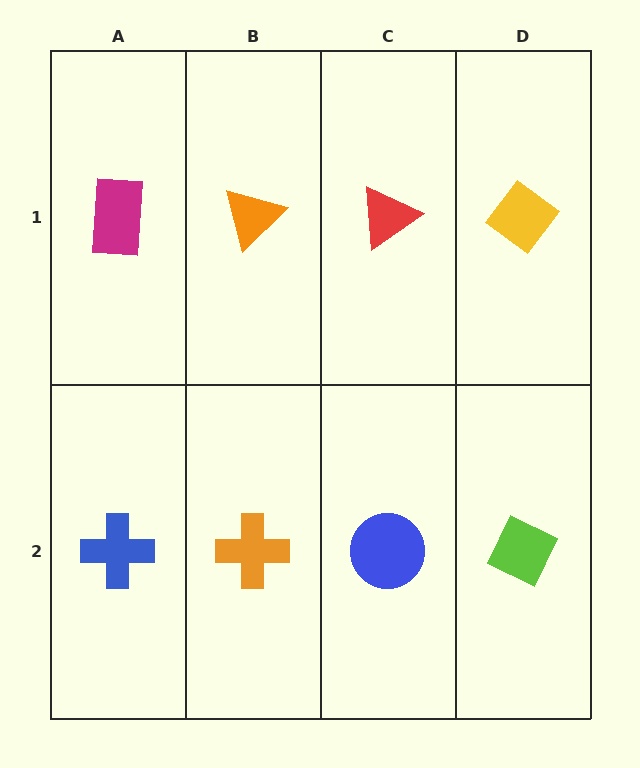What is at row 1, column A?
A magenta rectangle.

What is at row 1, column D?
A yellow diamond.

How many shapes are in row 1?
4 shapes.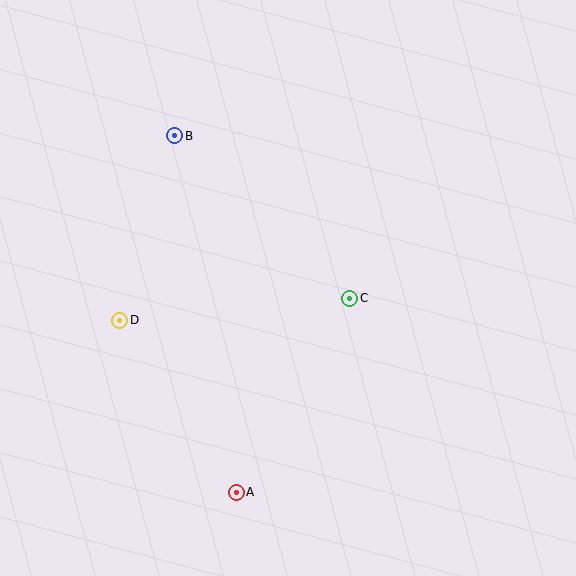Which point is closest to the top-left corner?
Point B is closest to the top-left corner.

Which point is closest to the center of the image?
Point C at (350, 298) is closest to the center.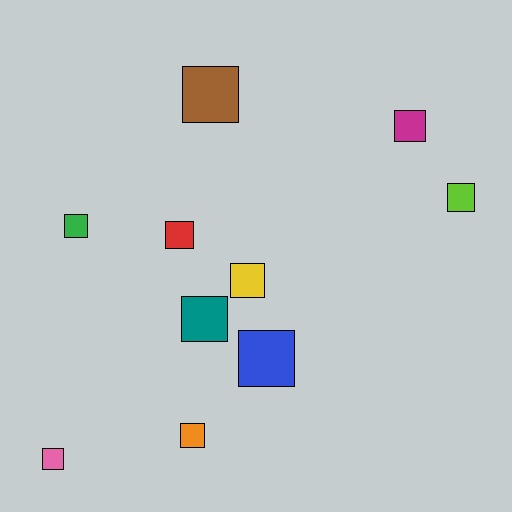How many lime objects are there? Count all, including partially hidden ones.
There is 1 lime object.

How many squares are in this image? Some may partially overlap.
There are 10 squares.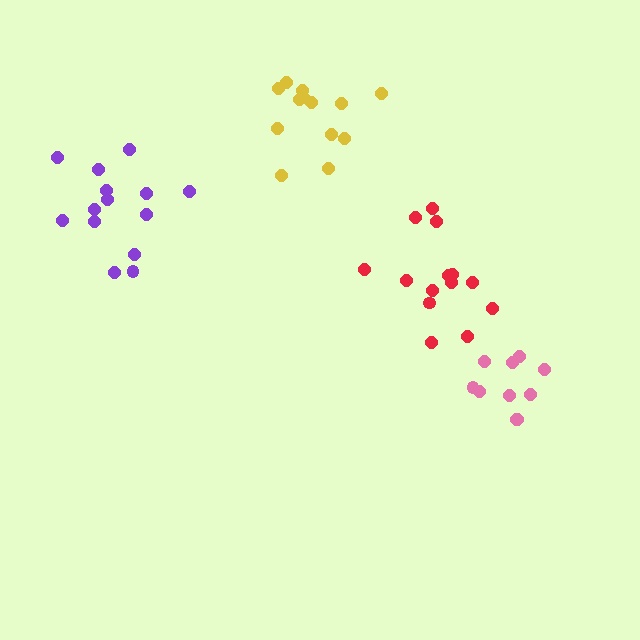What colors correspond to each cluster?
The clusters are colored: purple, yellow, red, pink.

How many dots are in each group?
Group 1: 14 dots, Group 2: 13 dots, Group 3: 14 dots, Group 4: 10 dots (51 total).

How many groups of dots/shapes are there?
There are 4 groups.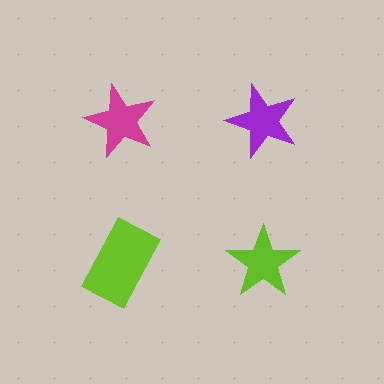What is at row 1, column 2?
A purple star.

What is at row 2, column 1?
A lime rectangle.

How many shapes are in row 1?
2 shapes.